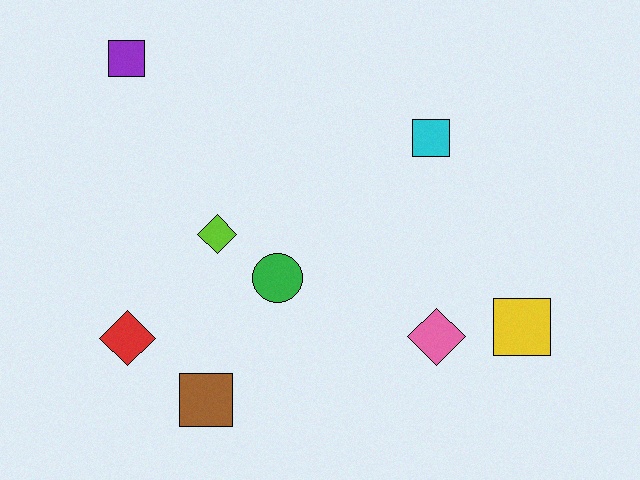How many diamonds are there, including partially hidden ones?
There are 3 diamonds.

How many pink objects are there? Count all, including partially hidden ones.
There is 1 pink object.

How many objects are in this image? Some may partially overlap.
There are 8 objects.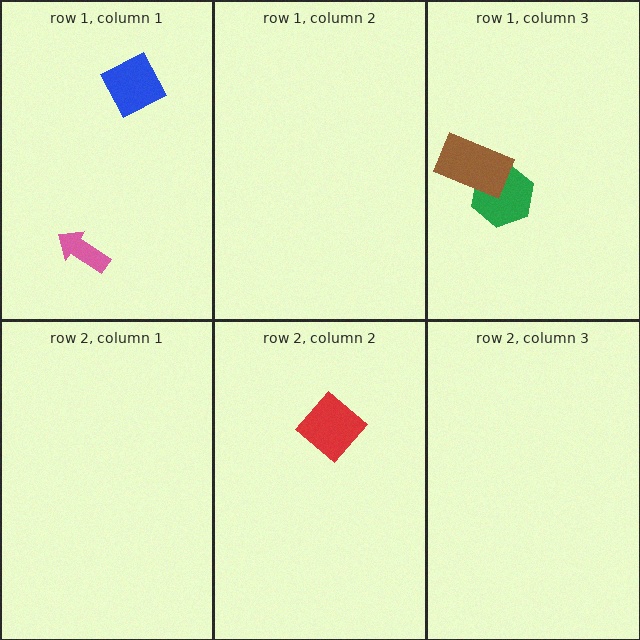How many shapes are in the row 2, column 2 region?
1.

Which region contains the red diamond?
The row 2, column 2 region.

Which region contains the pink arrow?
The row 1, column 1 region.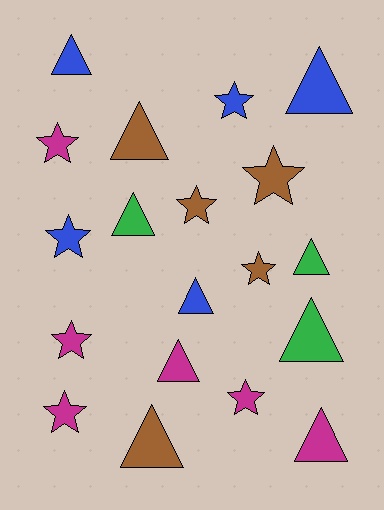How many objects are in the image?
There are 19 objects.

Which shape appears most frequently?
Triangle, with 10 objects.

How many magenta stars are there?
There are 4 magenta stars.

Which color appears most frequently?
Magenta, with 6 objects.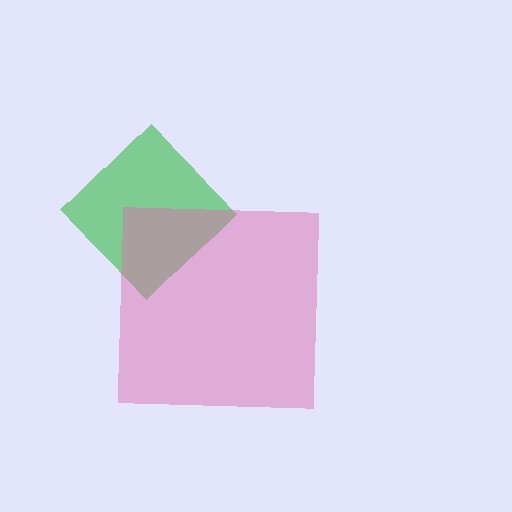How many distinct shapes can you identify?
There are 2 distinct shapes: a green diamond, a pink square.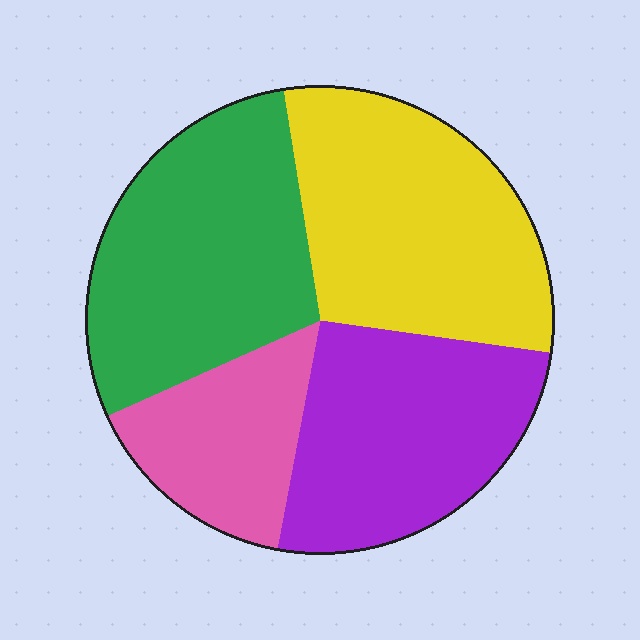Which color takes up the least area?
Pink, at roughly 15%.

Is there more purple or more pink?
Purple.